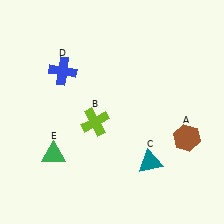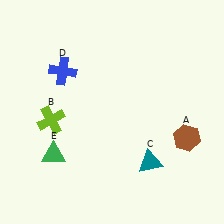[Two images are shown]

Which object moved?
The lime cross (B) moved left.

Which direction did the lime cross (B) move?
The lime cross (B) moved left.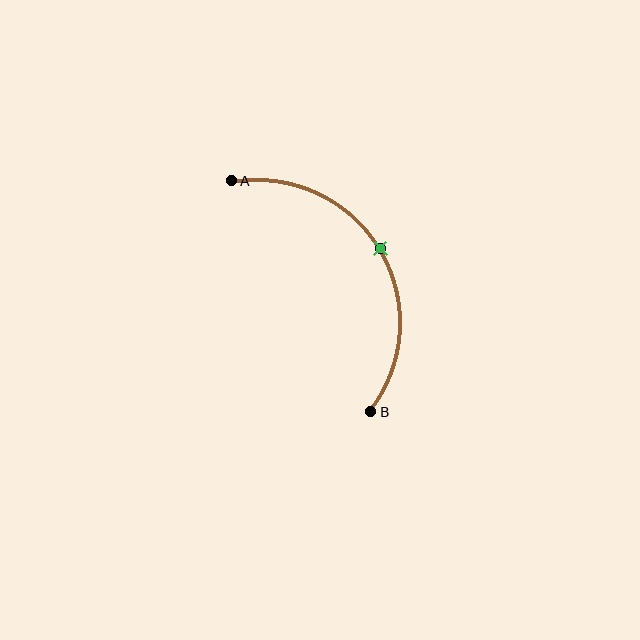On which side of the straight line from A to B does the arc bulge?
The arc bulges to the right of the straight line connecting A and B.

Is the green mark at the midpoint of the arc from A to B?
Yes. The green mark lies on the arc at equal arc-length from both A and B — it is the arc midpoint.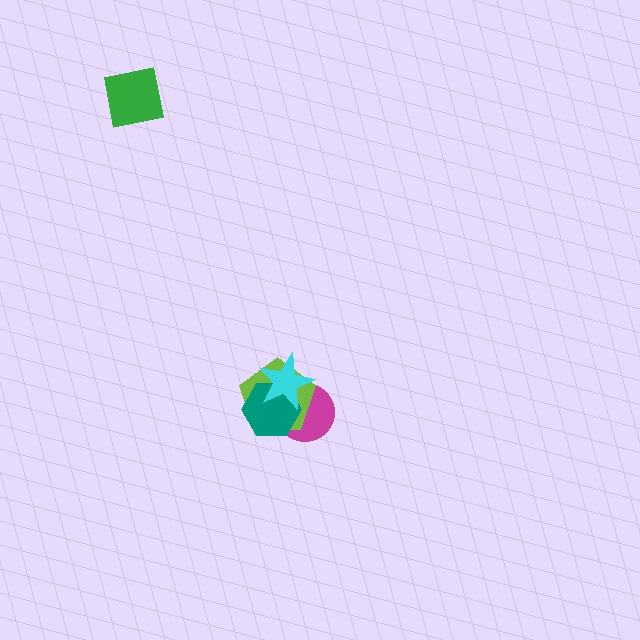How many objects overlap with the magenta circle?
3 objects overlap with the magenta circle.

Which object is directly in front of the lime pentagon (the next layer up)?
The teal hexagon is directly in front of the lime pentagon.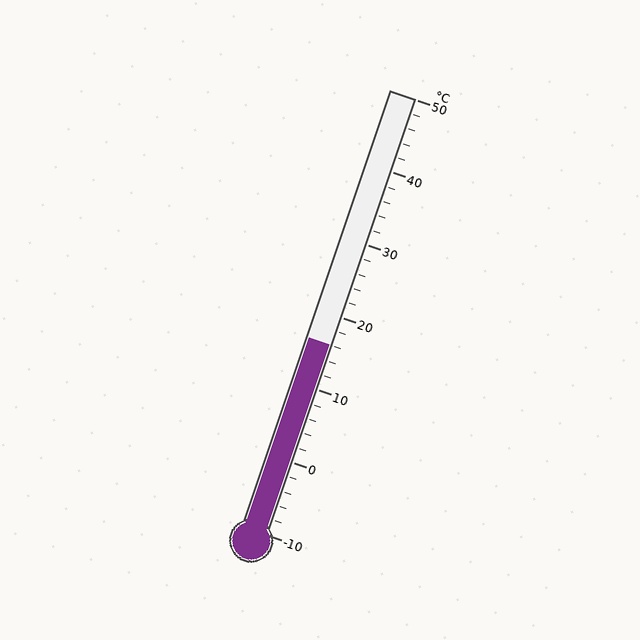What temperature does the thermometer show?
The thermometer shows approximately 16°C.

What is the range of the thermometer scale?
The thermometer scale ranges from -10°C to 50°C.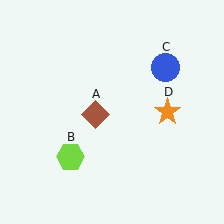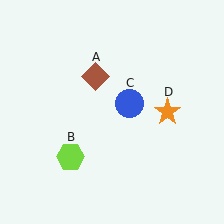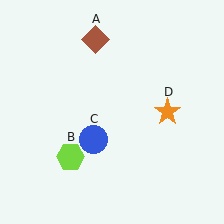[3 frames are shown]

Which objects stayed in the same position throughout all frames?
Lime hexagon (object B) and orange star (object D) remained stationary.